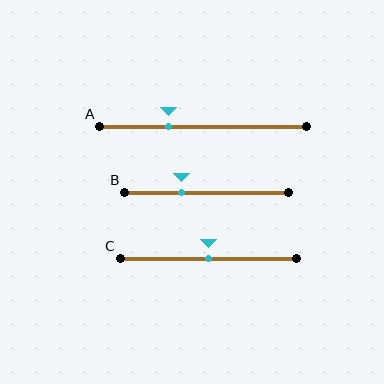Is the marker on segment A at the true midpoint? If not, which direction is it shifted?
No, the marker on segment A is shifted to the left by about 17% of the segment length.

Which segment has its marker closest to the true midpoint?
Segment C has its marker closest to the true midpoint.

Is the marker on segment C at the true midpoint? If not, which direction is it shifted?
Yes, the marker on segment C is at the true midpoint.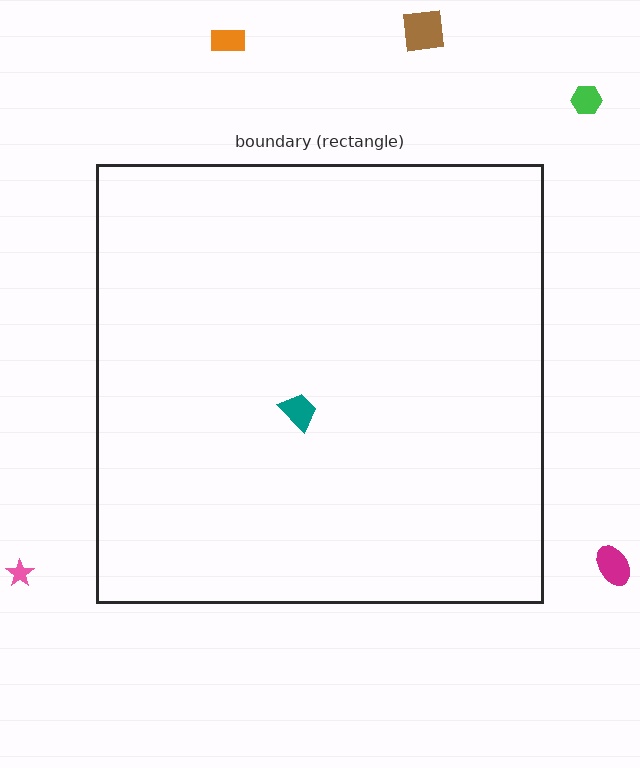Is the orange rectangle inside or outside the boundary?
Outside.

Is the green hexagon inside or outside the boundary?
Outside.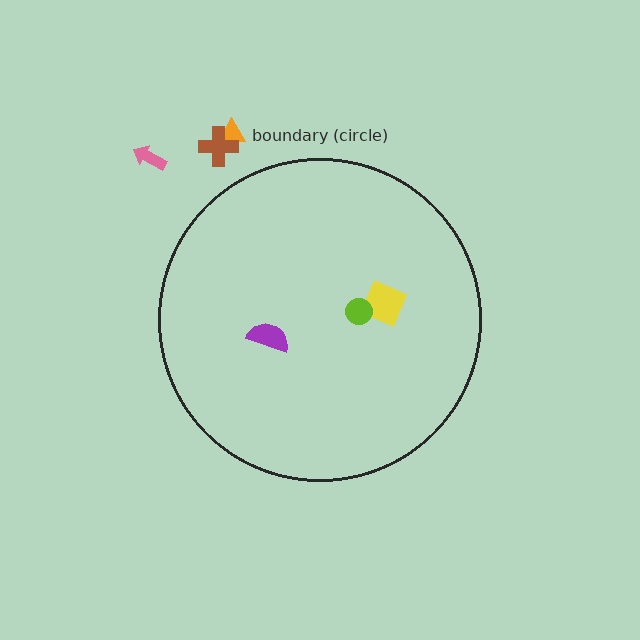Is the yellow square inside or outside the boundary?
Inside.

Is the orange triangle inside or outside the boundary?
Outside.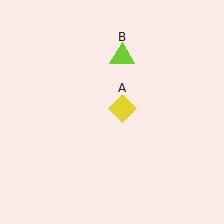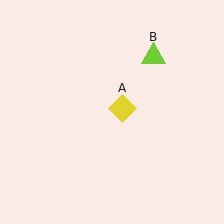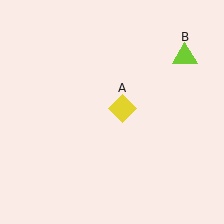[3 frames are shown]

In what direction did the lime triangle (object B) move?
The lime triangle (object B) moved right.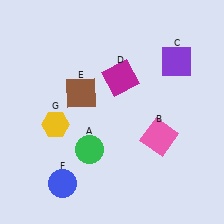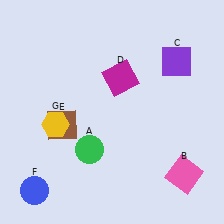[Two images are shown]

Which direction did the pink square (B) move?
The pink square (B) moved down.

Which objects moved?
The objects that moved are: the pink square (B), the brown square (E), the blue circle (F).